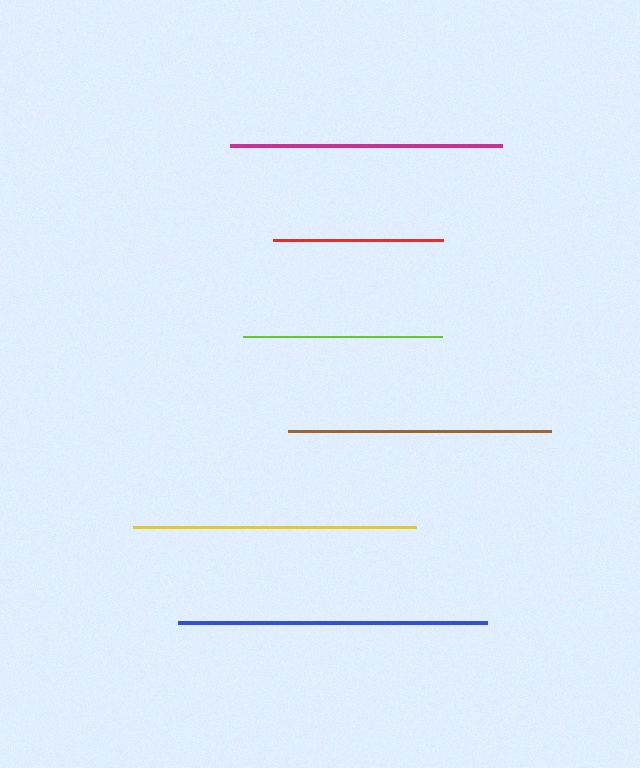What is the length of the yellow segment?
The yellow segment is approximately 283 pixels long.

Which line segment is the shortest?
The red line is the shortest at approximately 170 pixels.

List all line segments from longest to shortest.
From longest to shortest: blue, yellow, magenta, brown, lime, red.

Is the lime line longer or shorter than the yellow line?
The yellow line is longer than the lime line.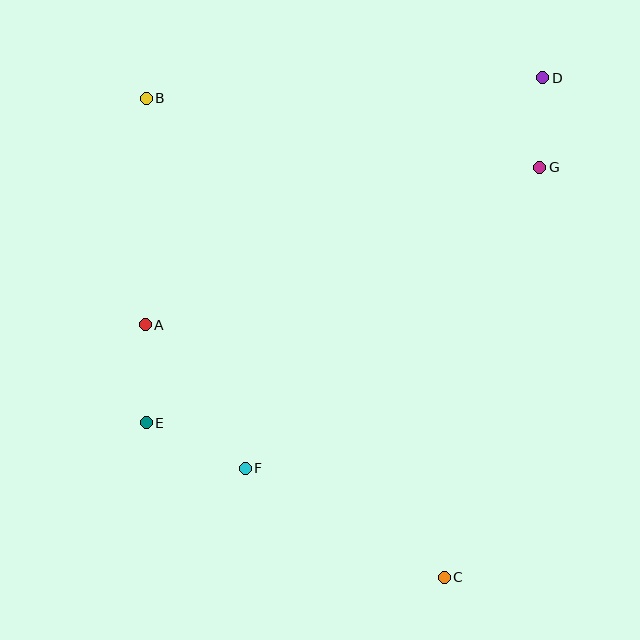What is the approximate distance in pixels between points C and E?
The distance between C and E is approximately 335 pixels.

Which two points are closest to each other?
Points D and G are closest to each other.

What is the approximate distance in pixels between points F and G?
The distance between F and G is approximately 421 pixels.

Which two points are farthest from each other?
Points B and C are farthest from each other.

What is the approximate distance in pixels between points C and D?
The distance between C and D is approximately 509 pixels.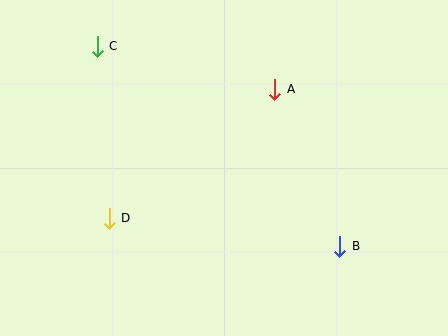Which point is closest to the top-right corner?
Point A is closest to the top-right corner.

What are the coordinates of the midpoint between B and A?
The midpoint between B and A is at (307, 168).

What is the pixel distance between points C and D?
The distance between C and D is 172 pixels.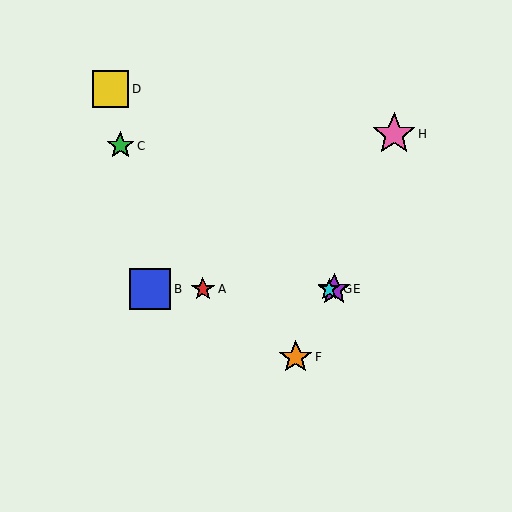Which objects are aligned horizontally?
Objects A, B, E, G are aligned horizontally.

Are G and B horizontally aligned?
Yes, both are at y≈289.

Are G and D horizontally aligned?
No, G is at y≈289 and D is at y≈89.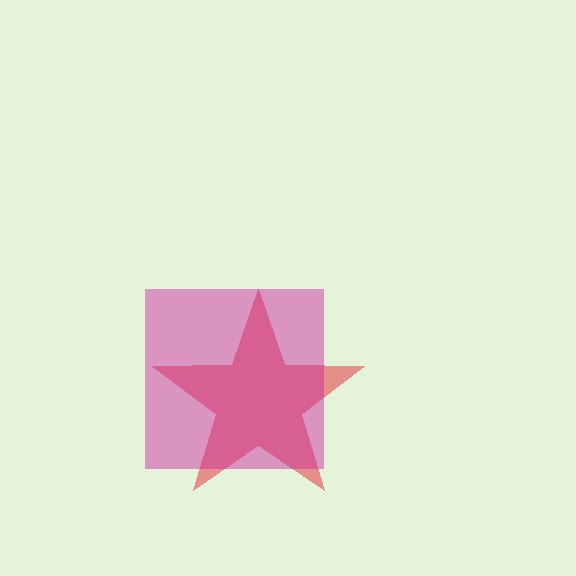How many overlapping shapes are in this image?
There are 2 overlapping shapes in the image.